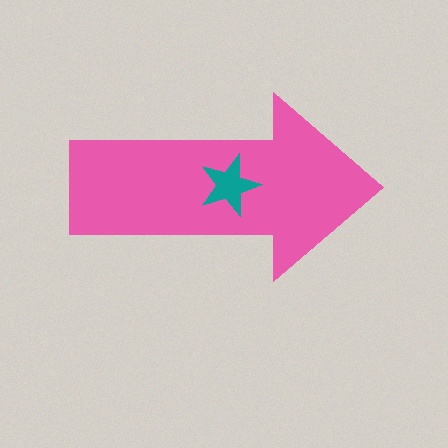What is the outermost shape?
The pink arrow.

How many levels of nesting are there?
2.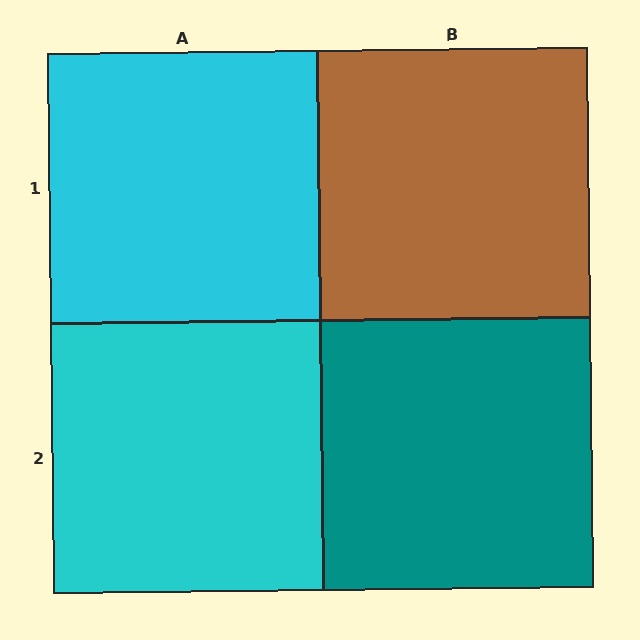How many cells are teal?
1 cell is teal.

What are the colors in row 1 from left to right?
Cyan, brown.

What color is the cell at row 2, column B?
Teal.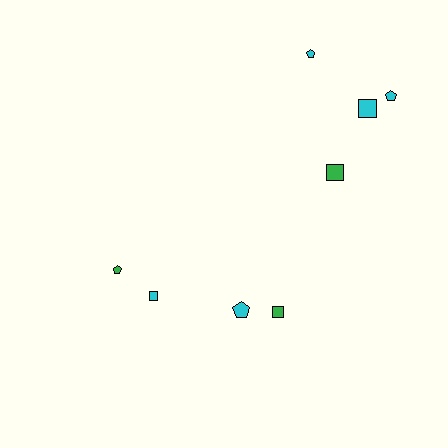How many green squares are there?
There are 2 green squares.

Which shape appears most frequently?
Pentagon, with 4 objects.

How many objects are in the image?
There are 8 objects.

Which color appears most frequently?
Cyan, with 5 objects.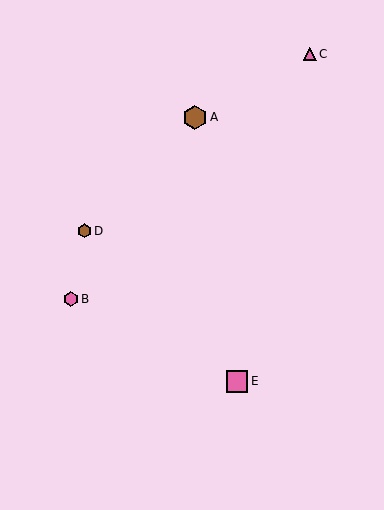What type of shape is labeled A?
Shape A is a brown hexagon.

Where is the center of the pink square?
The center of the pink square is at (237, 381).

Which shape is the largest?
The brown hexagon (labeled A) is the largest.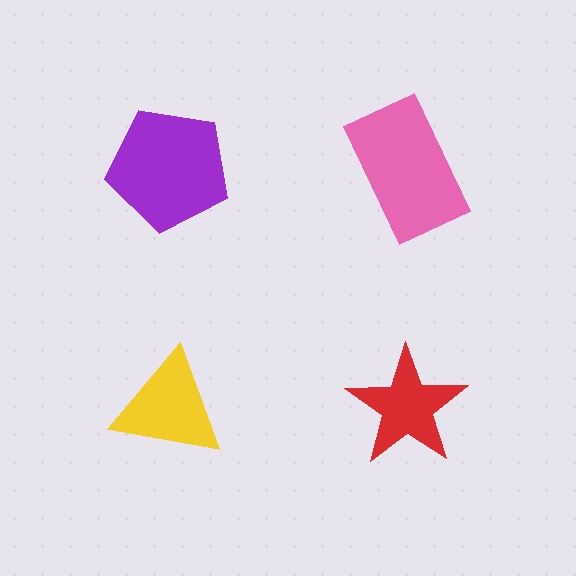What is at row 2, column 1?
A yellow triangle.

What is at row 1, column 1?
A purple pentagon.